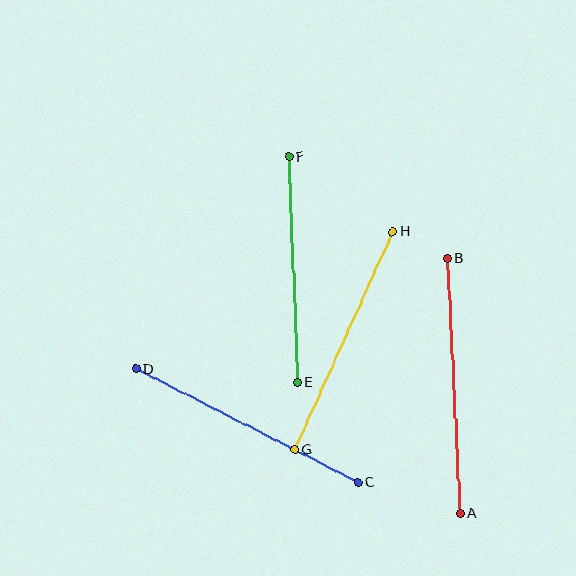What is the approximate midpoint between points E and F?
The midpoint is at approximately (293, 270) pixels.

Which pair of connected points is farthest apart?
Points A and B are farthest apart.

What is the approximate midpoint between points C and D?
The midpoint is at approximately (247, 426) pixels.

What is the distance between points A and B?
The distance is approximately 256 pixels.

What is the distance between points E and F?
The distance is approximately 226 pixels.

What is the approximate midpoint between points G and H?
The midpoint is at approximately (344, 341) pixels.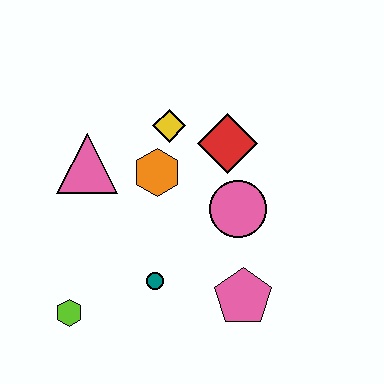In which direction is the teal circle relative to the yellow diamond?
The teal circle is below the yellow diamond.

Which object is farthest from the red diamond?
The lime hexagon is farthest from the red diamond.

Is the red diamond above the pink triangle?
Yes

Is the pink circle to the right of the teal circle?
Yes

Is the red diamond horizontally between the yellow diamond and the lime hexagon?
No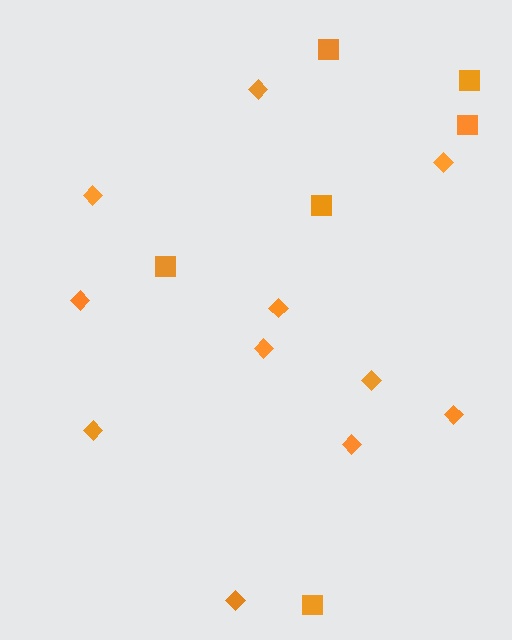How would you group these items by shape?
There are 2 groups: one group of squares (6) and one group of diamonds (11).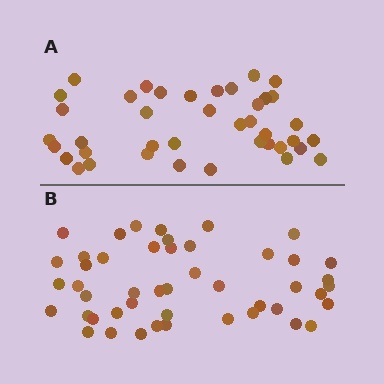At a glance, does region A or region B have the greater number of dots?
Region B (the bottom region) has more dots.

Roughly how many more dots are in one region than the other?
Region B has roughly 8 or so more dots than region A.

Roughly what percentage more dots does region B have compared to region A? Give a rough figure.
About 20% more.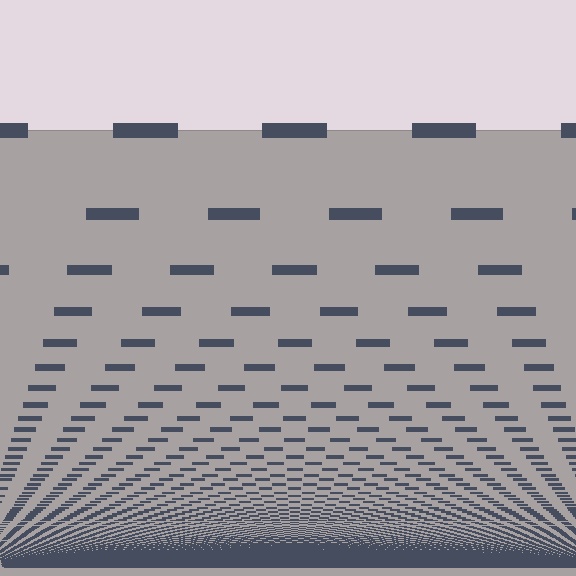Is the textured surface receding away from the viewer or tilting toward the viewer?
The surface appears to tilt toward the viewer. Texture elements get larger and sparser toward the top.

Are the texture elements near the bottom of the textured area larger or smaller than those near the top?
Smaller. The gradient is inverted — elements near the bottom are smaller and denser.